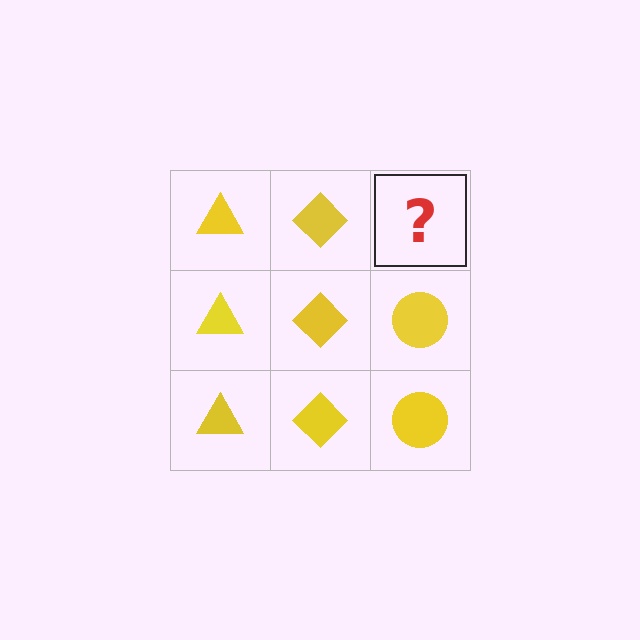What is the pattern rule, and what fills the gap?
The rule is that each column has a consistent shape. The gap should be filled with a yellow circle.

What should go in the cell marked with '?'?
The missing cell should contain a yellow circle.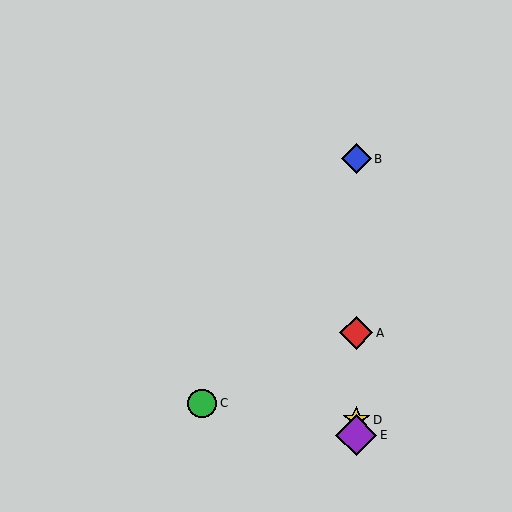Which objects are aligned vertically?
Objects A, B, D, E are aligned vertically.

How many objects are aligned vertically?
4 objects (A, B, D, E) are aligned vertically.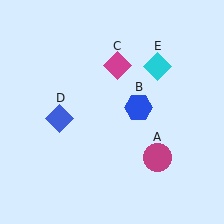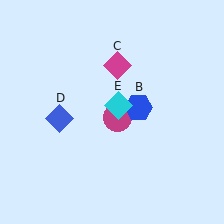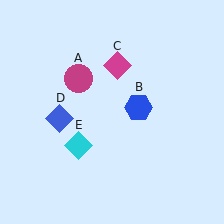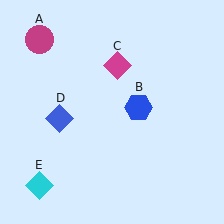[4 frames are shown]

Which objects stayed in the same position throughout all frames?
Blue hexagon (object B) and magenta diamond (object C) and blue diamond (object D) remained stationary.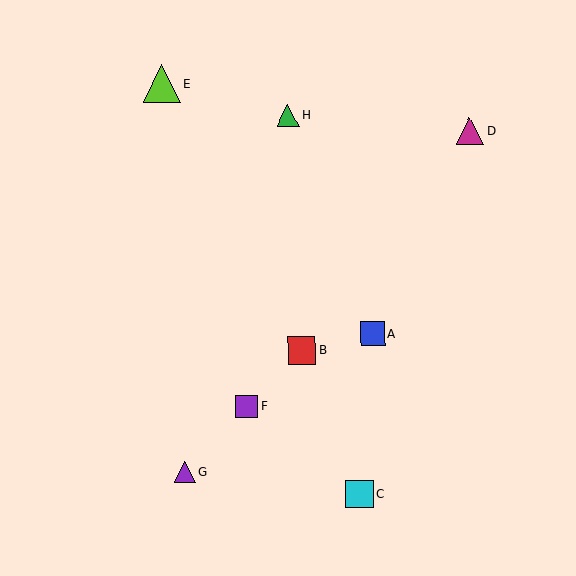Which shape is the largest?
The lime triangle (labeled E) is the largest.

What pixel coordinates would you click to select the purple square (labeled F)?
Click at (247, 407) to select the purple square F.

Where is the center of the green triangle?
The center of the green triangle is at (288, 115).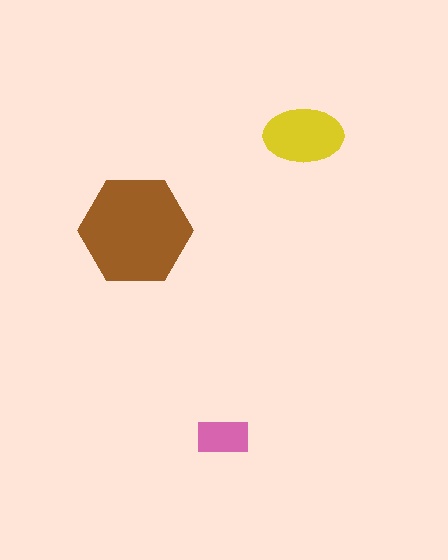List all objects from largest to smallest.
The brown hexagon, the yellow ellipse, the pink rectangle.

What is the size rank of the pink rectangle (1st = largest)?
3rd.